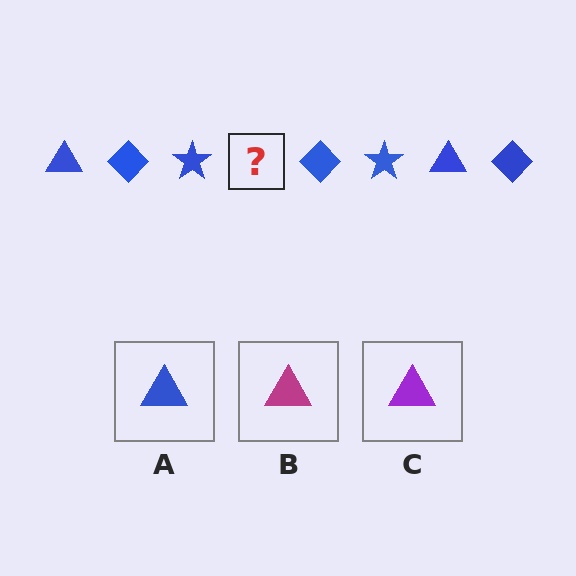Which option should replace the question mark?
Option A.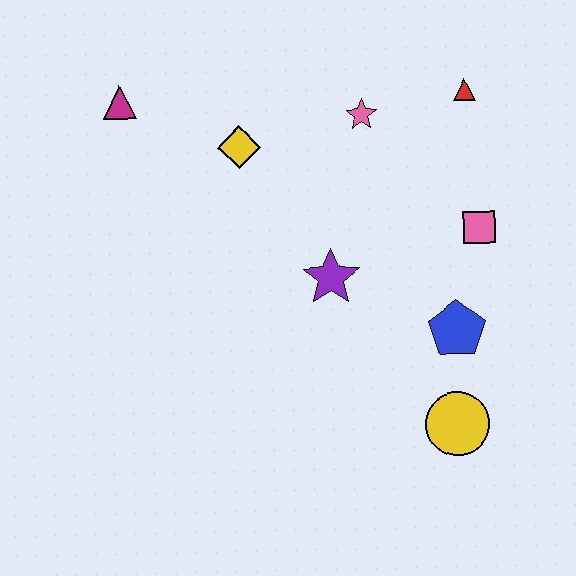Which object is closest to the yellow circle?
The blue pentagon is closest to the yellow circle.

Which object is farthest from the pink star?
The yellow circle is farthest from the pink star.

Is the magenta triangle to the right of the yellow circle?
No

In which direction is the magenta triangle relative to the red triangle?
The magenta triangle is to the left of the red triangle.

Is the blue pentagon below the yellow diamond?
Yes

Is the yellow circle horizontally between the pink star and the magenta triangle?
No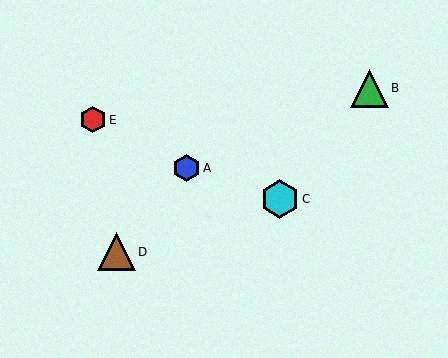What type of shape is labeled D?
Shape D is a brown triangle.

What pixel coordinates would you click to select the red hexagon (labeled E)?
Click at (93, 120) to select the red hexagon E.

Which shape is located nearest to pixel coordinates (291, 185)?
The cyan hexagon (labeled C) at (280, 199) is nearest to that location.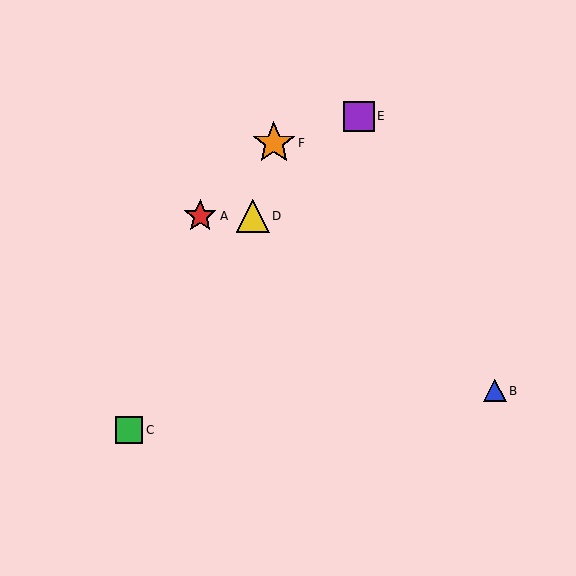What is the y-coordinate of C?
Object C is at y≈430.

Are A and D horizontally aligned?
Yes, both are at y≈216.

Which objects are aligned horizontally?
Objects A, D are aligned horizontally.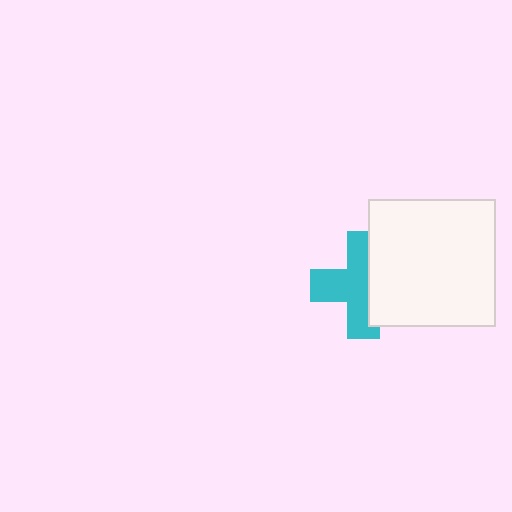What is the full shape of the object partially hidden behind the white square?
The partially hidden object is a cyan cross.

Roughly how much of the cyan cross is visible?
About half of it is visible (roughly 60%).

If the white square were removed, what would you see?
You would see the complete cyan cross.